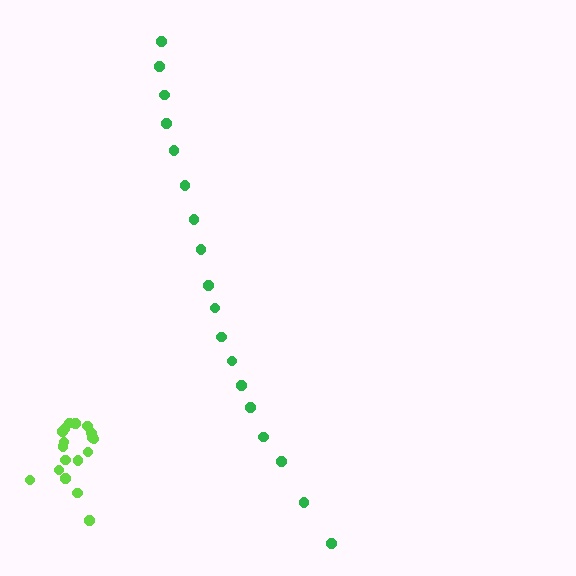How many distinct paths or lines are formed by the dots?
There are 2 distinct paths.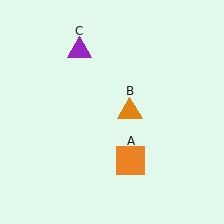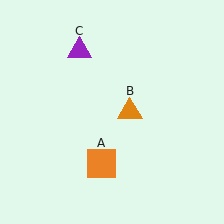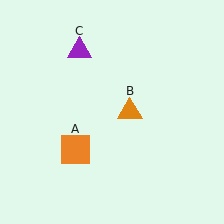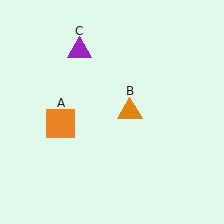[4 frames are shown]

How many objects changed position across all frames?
1 object changed position: orange square (object A).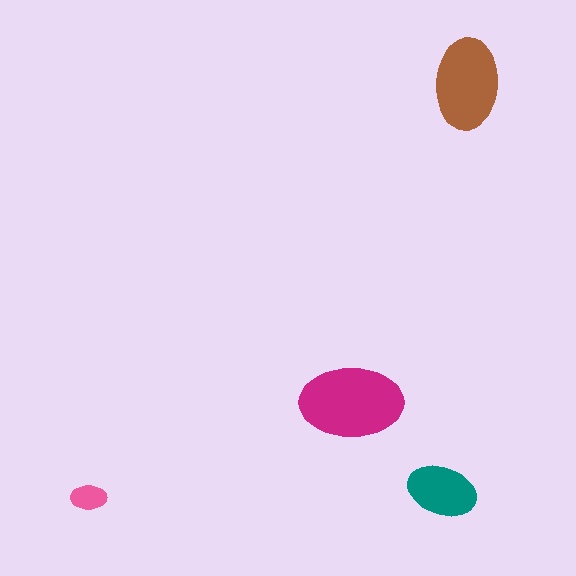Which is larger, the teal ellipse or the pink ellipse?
The teal one.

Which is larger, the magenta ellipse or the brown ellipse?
The magenta one.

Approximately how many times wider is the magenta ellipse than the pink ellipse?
About 3 times wider.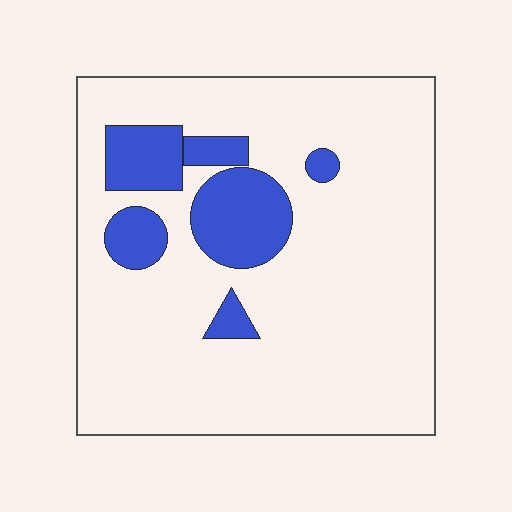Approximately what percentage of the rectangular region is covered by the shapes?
Approximately 15%.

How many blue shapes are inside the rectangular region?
6.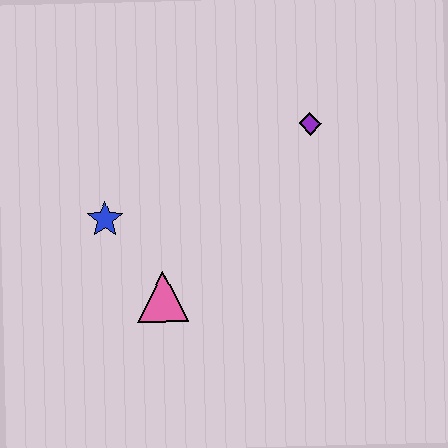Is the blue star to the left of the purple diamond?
Yes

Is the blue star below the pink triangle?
No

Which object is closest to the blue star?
The pink triangle is closest to the blue star.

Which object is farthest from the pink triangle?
The purple diamond is farthest from the pink triangle.